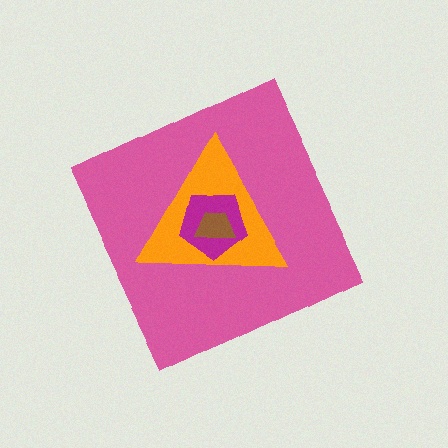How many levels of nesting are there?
4.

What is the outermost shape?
The pink diamond.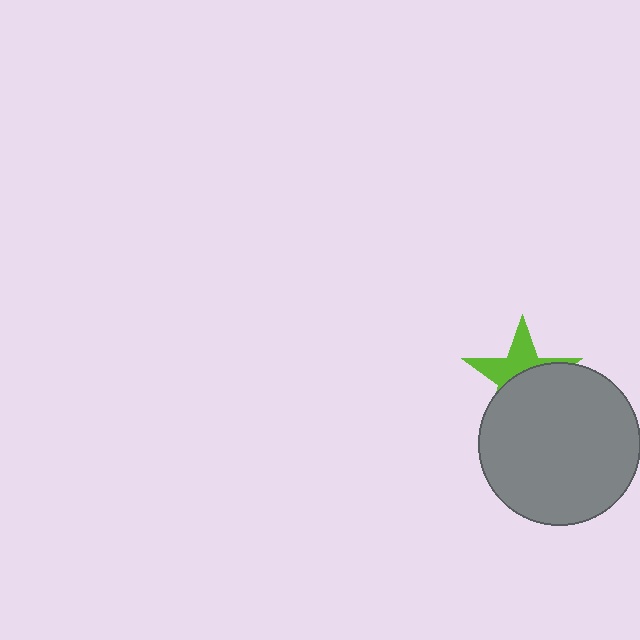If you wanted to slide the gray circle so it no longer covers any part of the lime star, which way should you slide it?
Slide it down — that is the most direct way to separate the two shapes.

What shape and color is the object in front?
The object in front is a gray circle.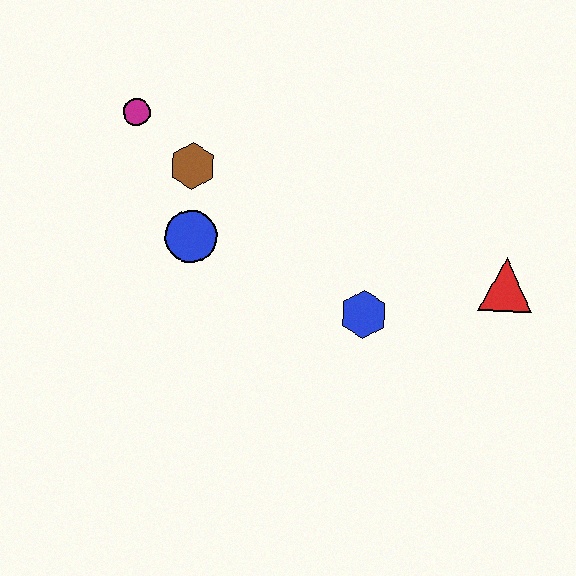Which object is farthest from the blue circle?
The red triangle is farthest from the blue circle.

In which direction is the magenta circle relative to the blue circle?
The magenta circle is above the blue circle.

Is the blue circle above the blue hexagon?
Yes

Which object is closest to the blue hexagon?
The red triangle is closest to the blue hexagon.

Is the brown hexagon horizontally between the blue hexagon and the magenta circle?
Yes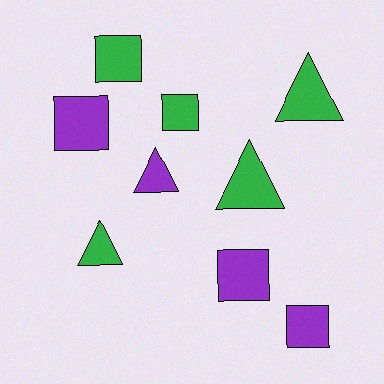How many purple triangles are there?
There is 1 purple triangle.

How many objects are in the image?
There are 9 objects.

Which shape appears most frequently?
Square, with 5 objects.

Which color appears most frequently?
Green, with 5 objects.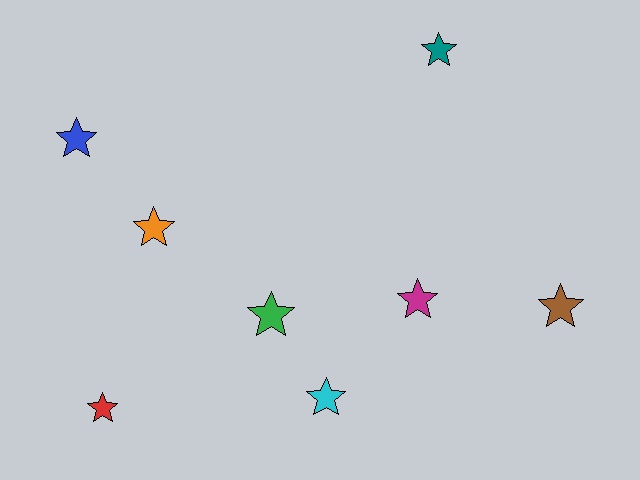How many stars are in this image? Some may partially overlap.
There are 8 stars.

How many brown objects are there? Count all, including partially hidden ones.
There is 1 brown object.